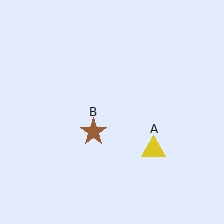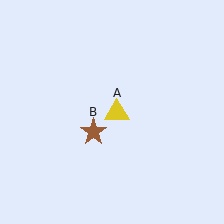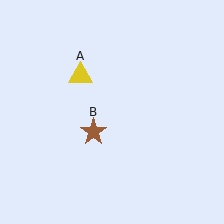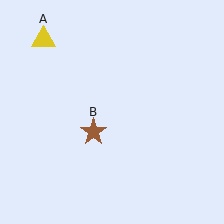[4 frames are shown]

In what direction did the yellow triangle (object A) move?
The yellow triangle (object A) moved up and to the left.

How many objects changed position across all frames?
1 object changed position: yellow triangle (object A).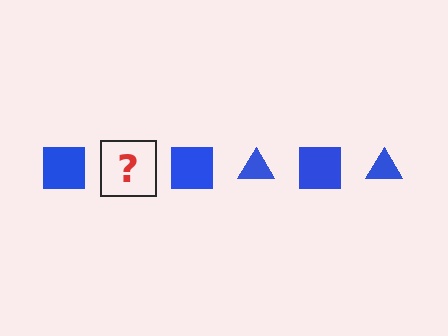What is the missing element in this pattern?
The missing element is a blue triangle.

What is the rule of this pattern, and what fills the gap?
The rule is that the pattern cycles through square, triangle shapes in blue. The gap should be filled with a blue triangle.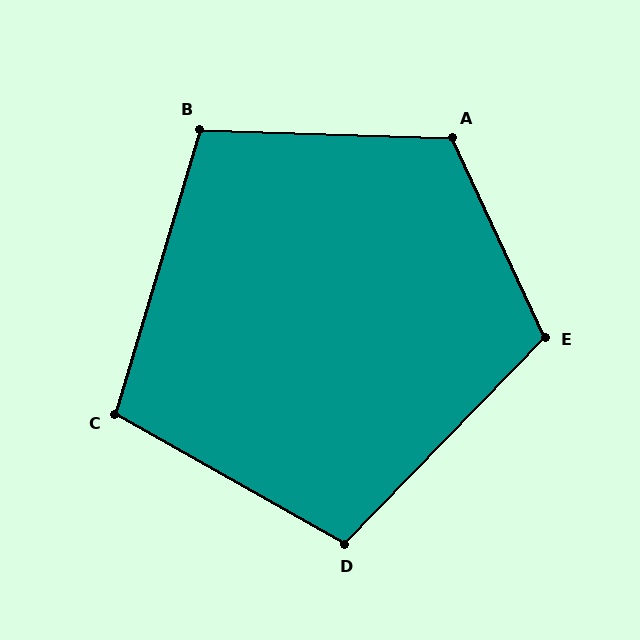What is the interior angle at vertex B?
Approximately 105 degrees (obtuse).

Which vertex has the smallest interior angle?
C, at approximately 103 degrees.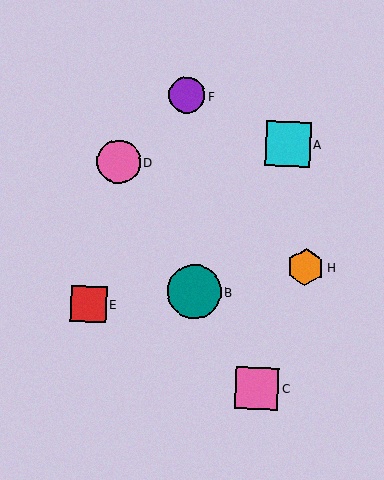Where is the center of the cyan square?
The center of the cyan square is at (288, 144).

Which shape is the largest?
The teal circle (labeled B) is the largest.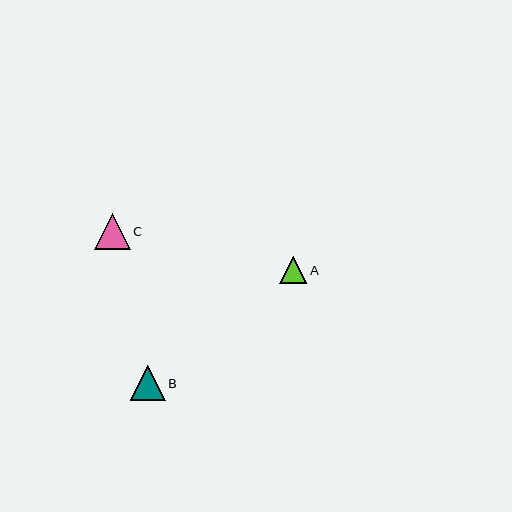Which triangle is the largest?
Triangle C is the largest with a size of approximately 36 pixels.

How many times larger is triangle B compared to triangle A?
Triangle B is approximately 1.3 times the size of triangle A.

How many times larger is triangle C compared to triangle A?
Triangle C is approximately 1.3 times the size of triangle A.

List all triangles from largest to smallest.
From largest to smallest: C, B, A.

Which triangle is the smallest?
Triangle A is the smallest with a size of approximately 27 pixels.